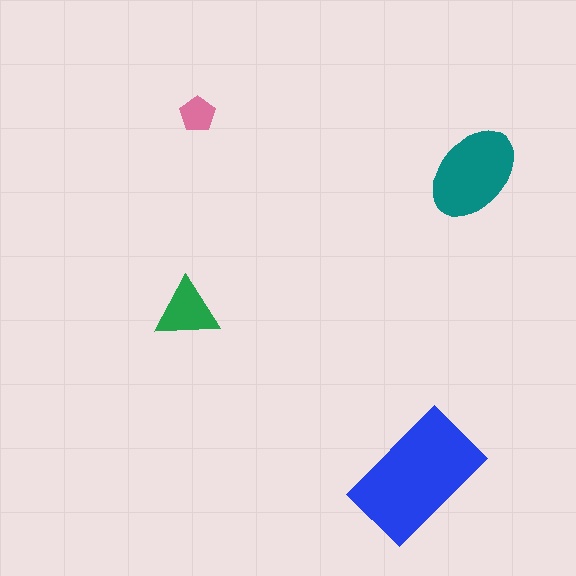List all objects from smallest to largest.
The pink pentagon, the green triangle, the teal ellipse, the blue rectangle.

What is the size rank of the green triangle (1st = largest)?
3rd.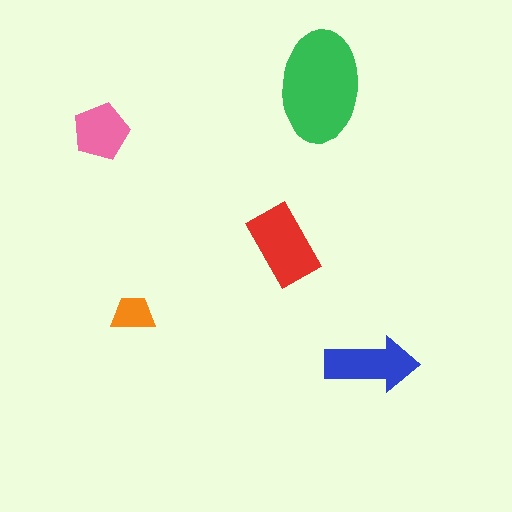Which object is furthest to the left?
The pink pentagon is leftmost.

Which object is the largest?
The green ellipse.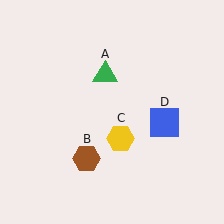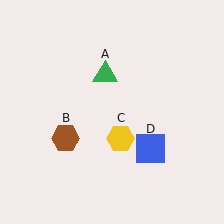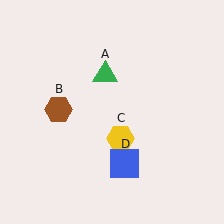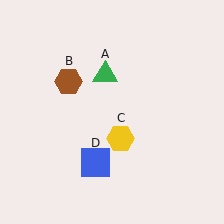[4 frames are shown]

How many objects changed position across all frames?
2 objects changed position: brown hexagon (object B), blue square (object D).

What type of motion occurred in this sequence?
The brown hexagon (object B), blue square (object D) rotated clockwise around the center of the scene.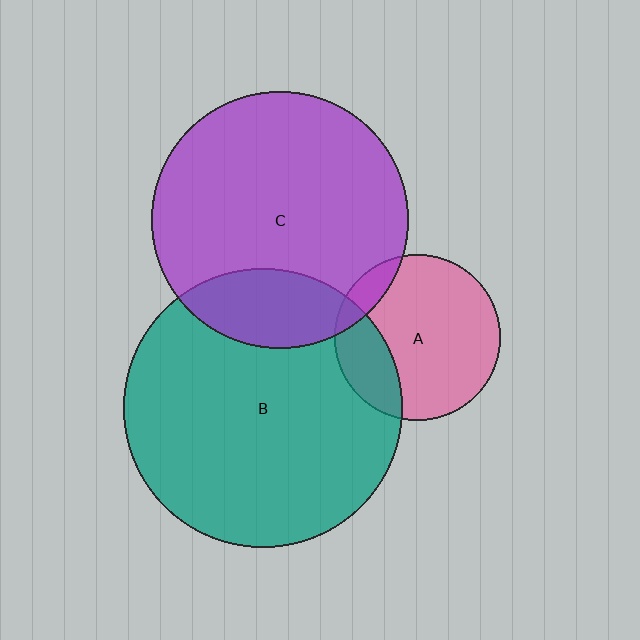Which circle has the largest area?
Circle B (teal).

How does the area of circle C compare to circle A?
Approximately 2.4 times.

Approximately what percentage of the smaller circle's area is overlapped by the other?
Approximately 10%.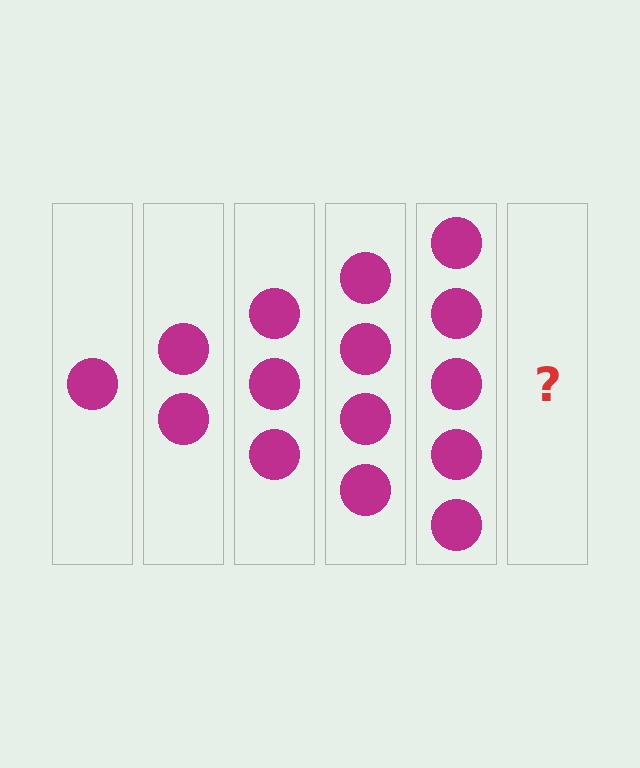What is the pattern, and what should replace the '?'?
The pattern is that each step adds one more circle. The '?' should be 6 circles.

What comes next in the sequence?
The next element should be 6 circles.